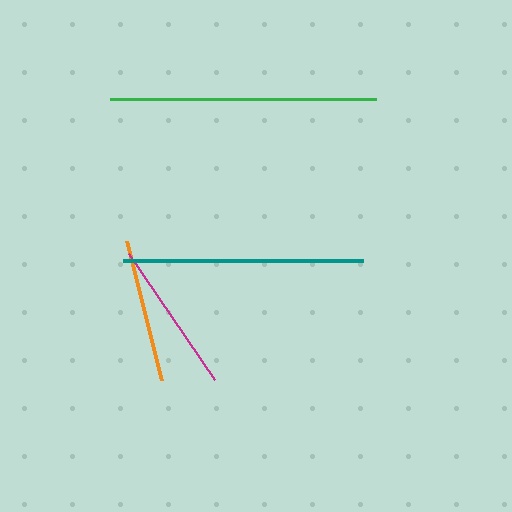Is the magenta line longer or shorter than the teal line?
The teal line is longer than the magenta line.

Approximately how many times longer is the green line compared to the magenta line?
The green line is approximately 1.7 times the length of the magenta line.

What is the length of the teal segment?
The teal segment is approximately 240 pixels long.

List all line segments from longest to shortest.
From longest to shortest: green, teal, magenta, orange.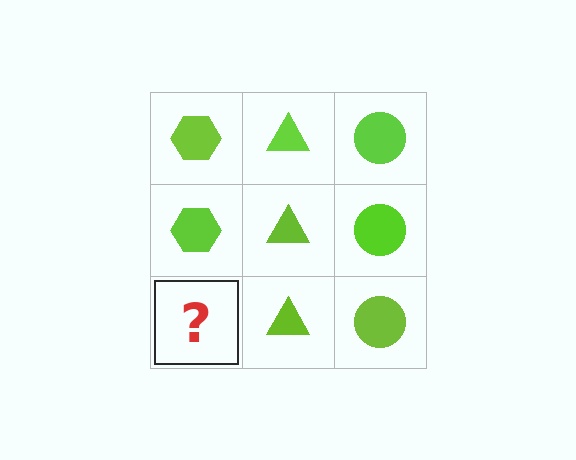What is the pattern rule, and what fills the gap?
The rule is that each column has a consistent shape. The gap should be filled with a lime hexagon.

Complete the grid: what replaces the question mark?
The question mark should be replaced with a lime hexagon.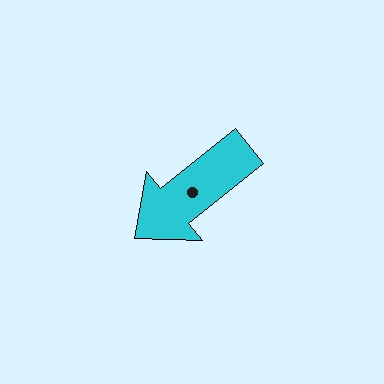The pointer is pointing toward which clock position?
Roughly 8 o'clock.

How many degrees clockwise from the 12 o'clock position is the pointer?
Approximately 231 degrees.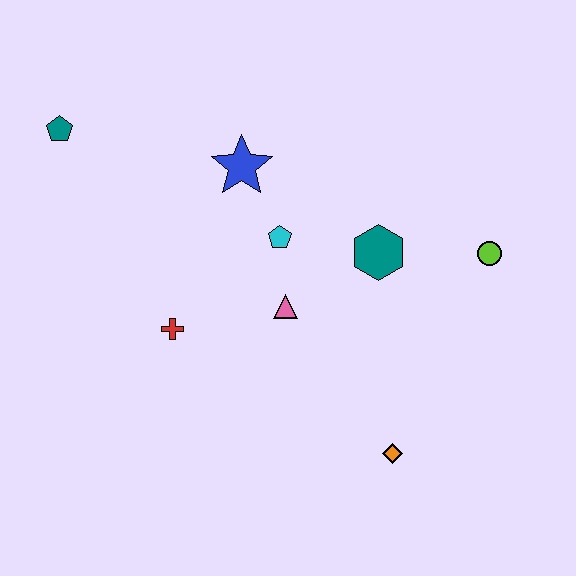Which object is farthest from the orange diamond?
The teal pentagon is farthest from the orange diamond.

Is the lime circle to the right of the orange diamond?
Yes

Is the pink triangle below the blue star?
Yes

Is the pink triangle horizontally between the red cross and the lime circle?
Yes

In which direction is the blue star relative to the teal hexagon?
The blue star is to the left of the teal hexagon.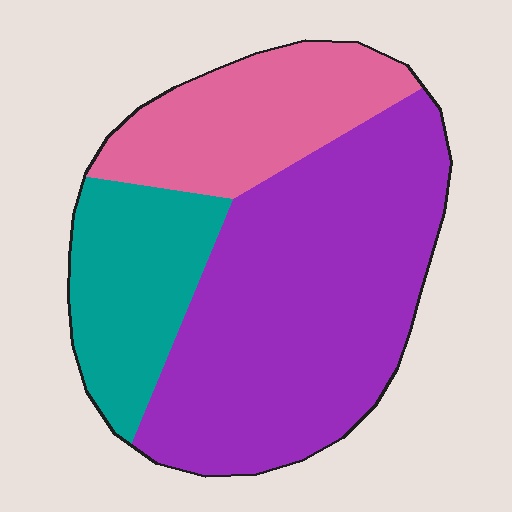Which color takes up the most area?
Purple, at roughly 55%.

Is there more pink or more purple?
Purple.